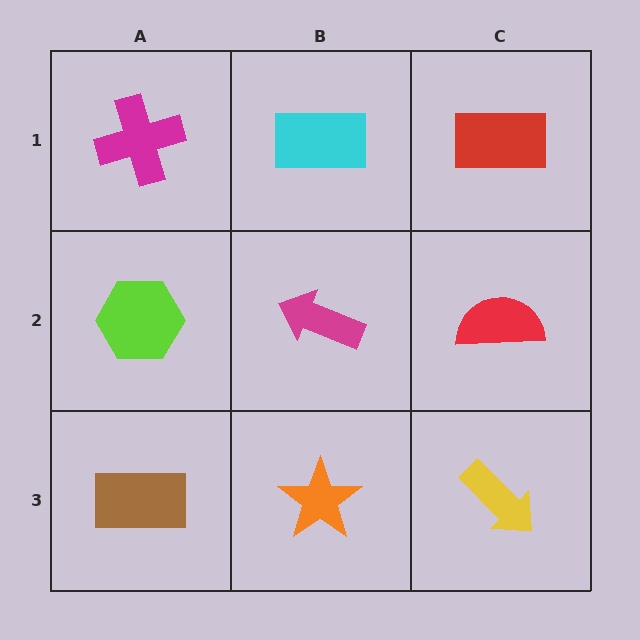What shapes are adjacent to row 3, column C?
A red semicircle (row 2, column C), an orange star (row 3, column B).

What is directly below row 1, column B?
A magenta arrow.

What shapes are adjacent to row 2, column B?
A cyan rectangle (row 1, column B), an orange star (row 3, column B), a lime hexagon (row 2, column A), a red semicircle (row 2, column C).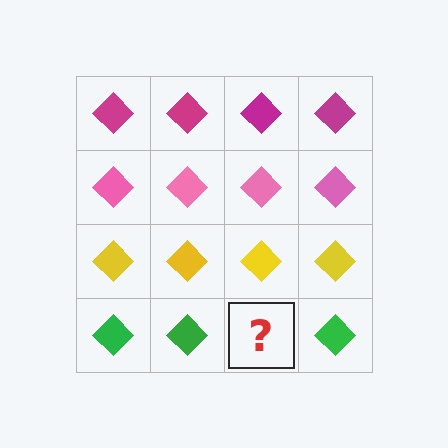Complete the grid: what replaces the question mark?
The question mark should be replaced with a green diamond.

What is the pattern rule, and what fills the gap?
The rule is that each row has a consistent color. The gap should be filled with a green diamond.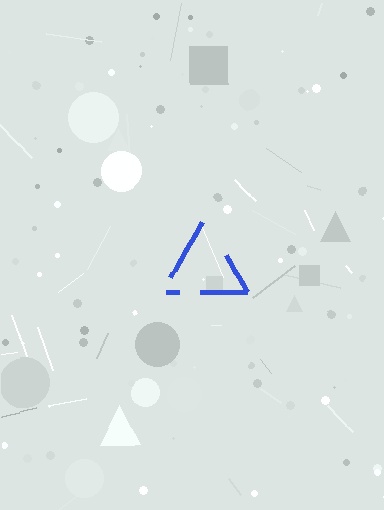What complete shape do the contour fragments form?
The contour fragments form a triangle.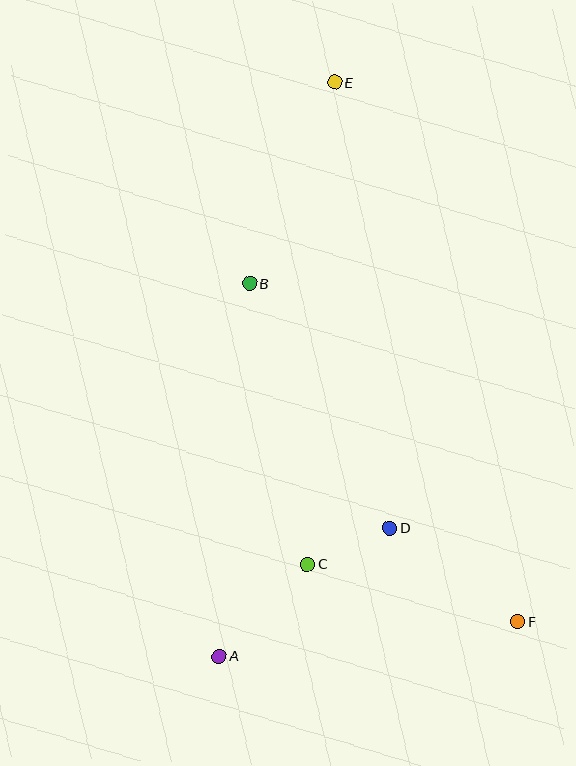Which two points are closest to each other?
Points C and D are closest to each other.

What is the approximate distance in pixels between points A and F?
The distance between A and F is approximately 300 pixels.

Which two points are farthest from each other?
Points A and E are farthest from each other.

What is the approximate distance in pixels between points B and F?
The distance between B and F is approximately 431 pixels.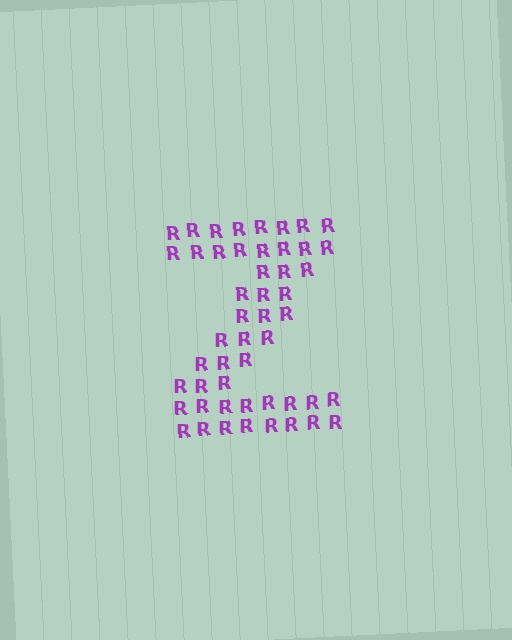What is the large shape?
The large shape is the letter Z.